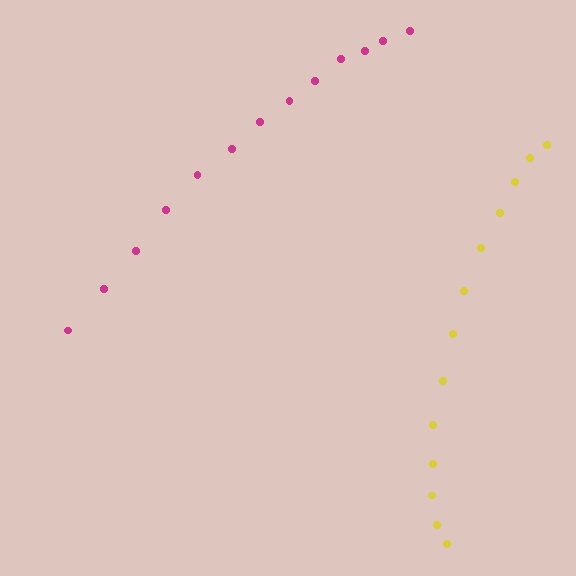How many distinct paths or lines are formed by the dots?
There are 2 distinct paths.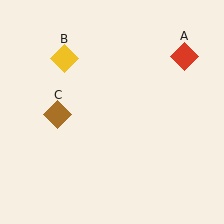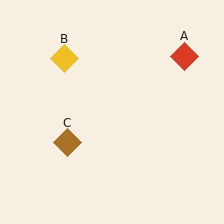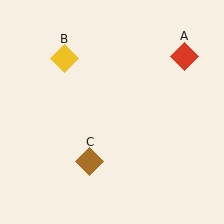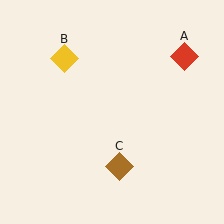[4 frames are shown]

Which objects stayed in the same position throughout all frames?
Red diamond (object A) and yellow diamond (object B) remained stationary.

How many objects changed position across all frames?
1 object changed position: brown diamond (object C).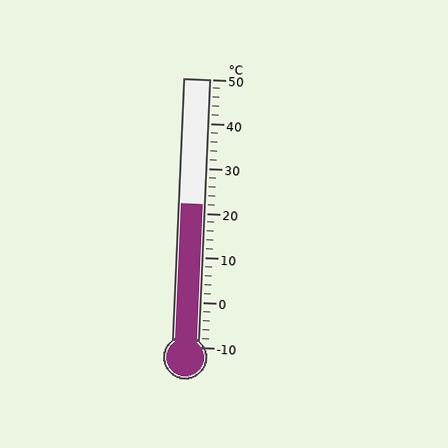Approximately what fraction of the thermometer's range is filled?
The thermometer is filled to approximately 55% of its range.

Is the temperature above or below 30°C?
The temperature is below 30°C.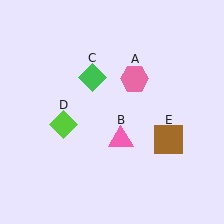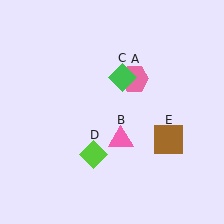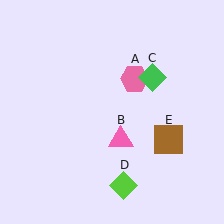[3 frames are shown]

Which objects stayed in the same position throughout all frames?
Pink hexagon (object A) and pink triangle (object B) and brown square (object E) remained stationary.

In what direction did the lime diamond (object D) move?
The lime diamond (object D) moved down and to the right.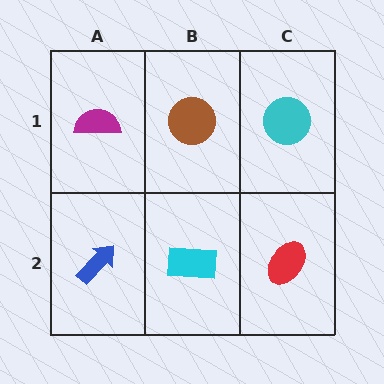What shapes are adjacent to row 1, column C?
A red ellipse (row 2, column C), a brown circle (row 1, column B).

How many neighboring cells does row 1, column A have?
2.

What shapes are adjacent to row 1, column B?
A cyan rectangle (row 2, column B), a magenta semicircle (row 1, column A), a cyan circle (row 1, column C).